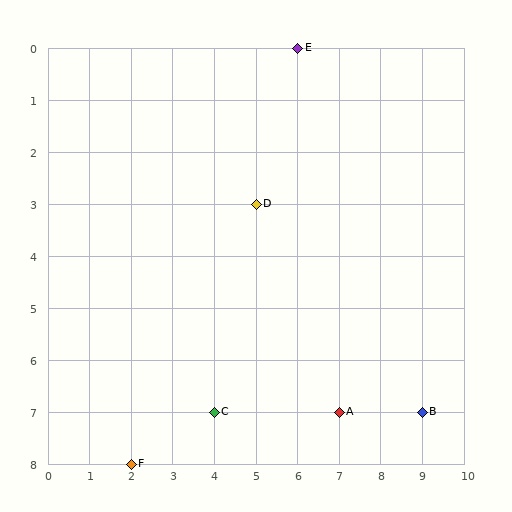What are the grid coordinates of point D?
Point D is at grid coordinates (5, 3).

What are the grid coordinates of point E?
Point E is at grid coordinates (6, 0).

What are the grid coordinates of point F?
Point F is at grid coordinates (2, 8).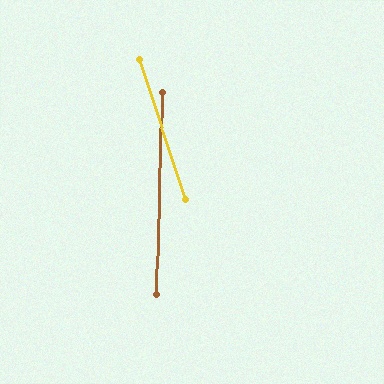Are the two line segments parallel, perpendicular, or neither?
Neither parallel nor perpendicular — they differ by about 20°.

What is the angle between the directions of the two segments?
Approximately 20 degrees.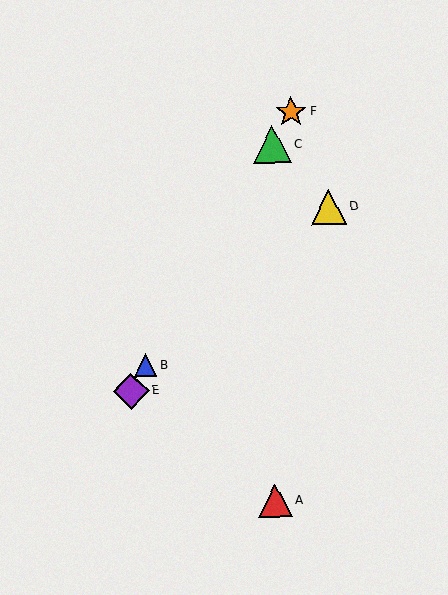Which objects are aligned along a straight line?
Objects B, C, E, F are aligned along a straight line.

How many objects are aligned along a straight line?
4 objects (B, C, E, F) are aligned along a straight line.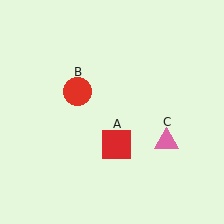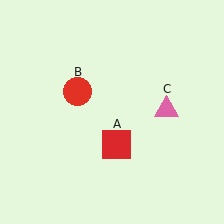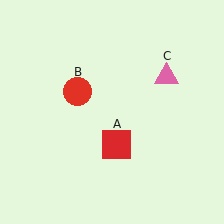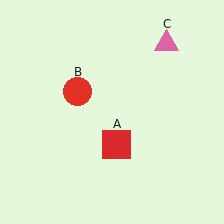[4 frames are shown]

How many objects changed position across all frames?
1 object changed position: pink triangle (object C).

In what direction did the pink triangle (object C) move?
The pink triangle (object C) moved up.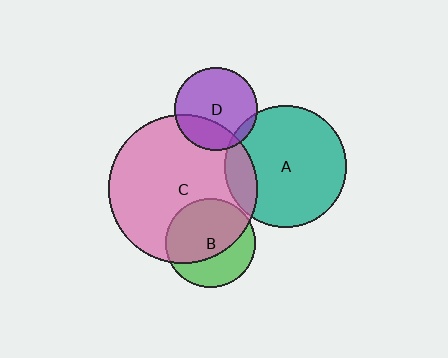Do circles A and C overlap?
Yes.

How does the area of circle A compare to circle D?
Approximately 2.2 times.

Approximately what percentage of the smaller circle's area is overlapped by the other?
Approximately 15%.